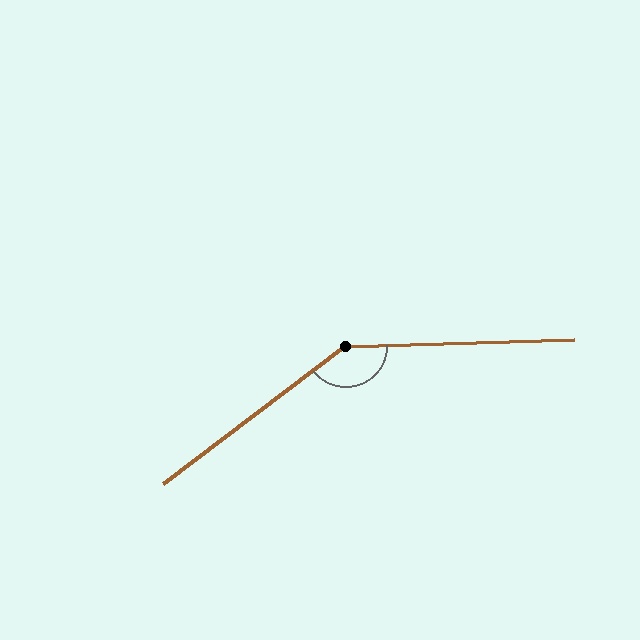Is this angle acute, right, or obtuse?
It is obtuse.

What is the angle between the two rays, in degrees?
Approximately 145 degrees.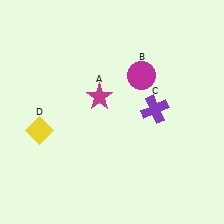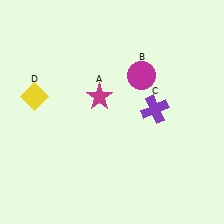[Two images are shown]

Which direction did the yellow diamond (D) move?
The yellow diamond (D) moved up.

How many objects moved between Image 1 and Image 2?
1 object moved between the two images.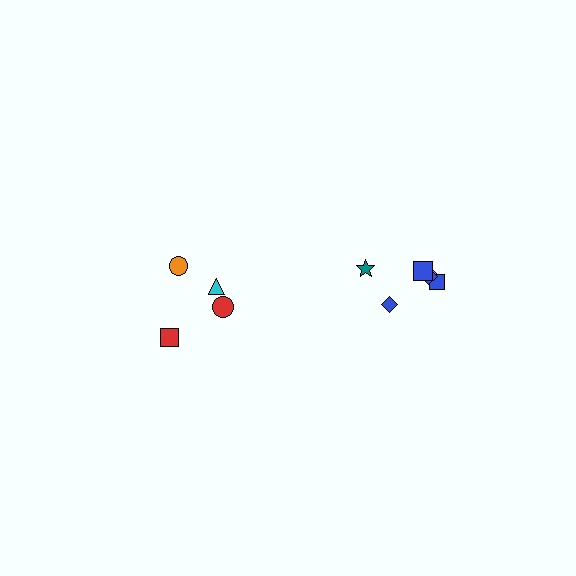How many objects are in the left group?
There are 4 objects.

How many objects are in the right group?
There are 6 objects.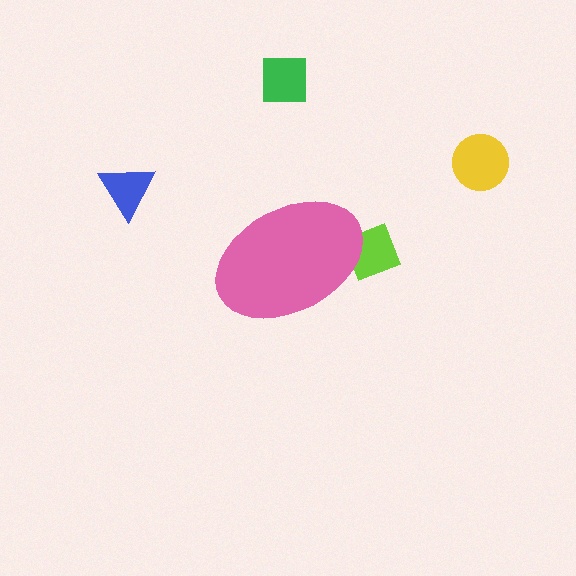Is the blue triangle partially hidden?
No, the blue triangle is fully visible.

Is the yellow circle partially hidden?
No, the yellow circle is fully visible.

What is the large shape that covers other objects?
A pink ellipse.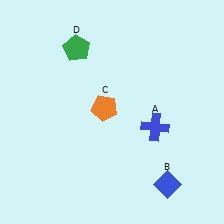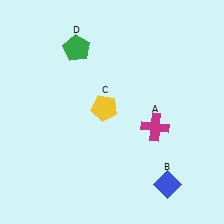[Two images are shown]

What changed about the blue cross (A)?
In Image 1, A is blue. In Image 2, it changed to magenta.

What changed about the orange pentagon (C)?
In Image 1, C is orange. In Image 2, it changed to yellow.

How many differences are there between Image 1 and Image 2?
There are 2 differences between the two images.